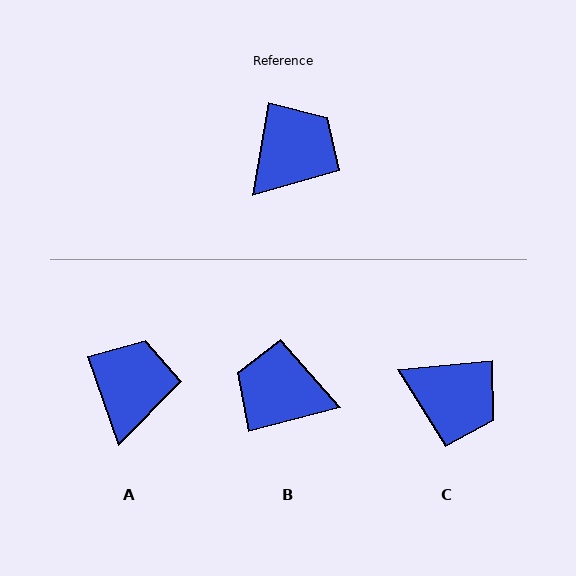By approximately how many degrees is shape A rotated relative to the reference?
Approximately 29 degrees counter-clockwise.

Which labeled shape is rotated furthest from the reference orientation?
B, about 115 degrees away.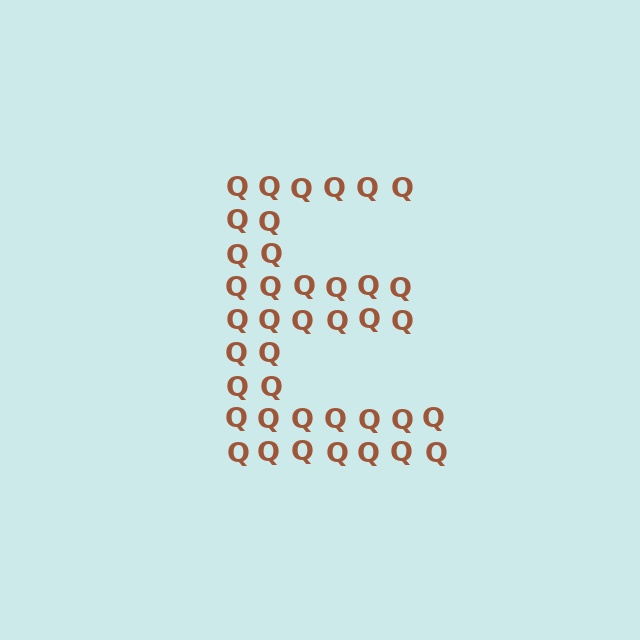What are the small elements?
The small elements are letter Q's.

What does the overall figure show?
The overall figure shows the letter E.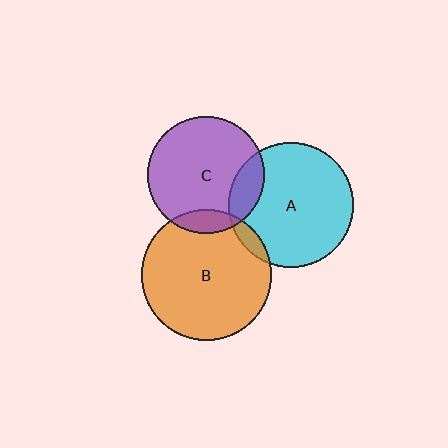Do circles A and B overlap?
Yes.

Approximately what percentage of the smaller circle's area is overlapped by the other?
Approximately 5%.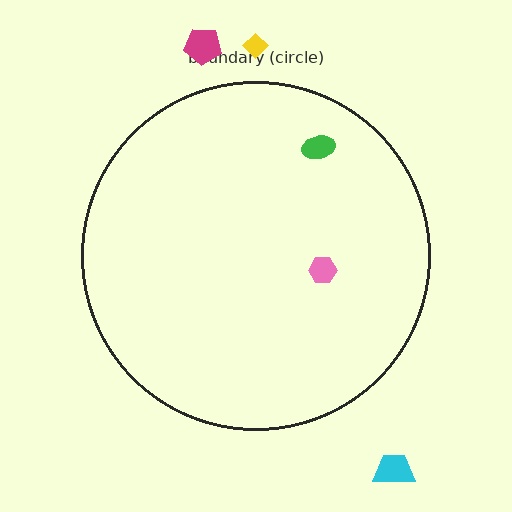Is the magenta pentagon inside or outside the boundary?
Outside.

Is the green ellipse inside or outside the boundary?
Inside.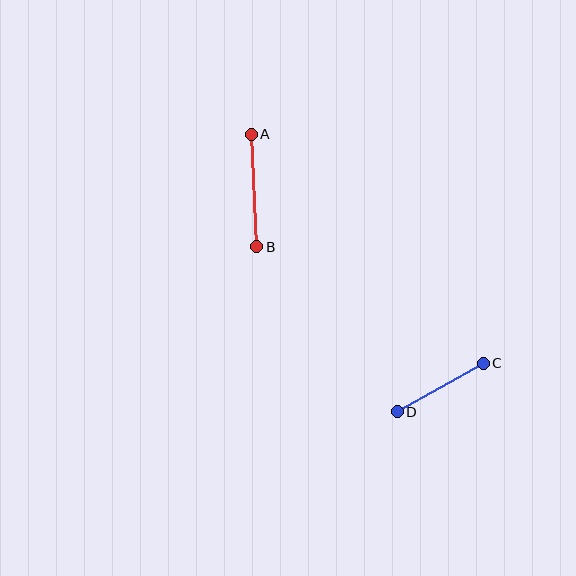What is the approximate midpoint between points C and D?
The midpoint is at approximately (440, 388) pixels.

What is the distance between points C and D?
The distance is approximately 99 pixels.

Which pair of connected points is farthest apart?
Points A and B are farthest apart.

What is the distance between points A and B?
The distance is approximately 113 pixels.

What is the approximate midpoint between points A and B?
The midpoint is at approximately (254, 190) pixels.